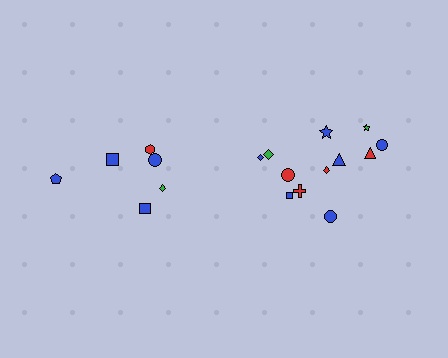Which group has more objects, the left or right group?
The right group.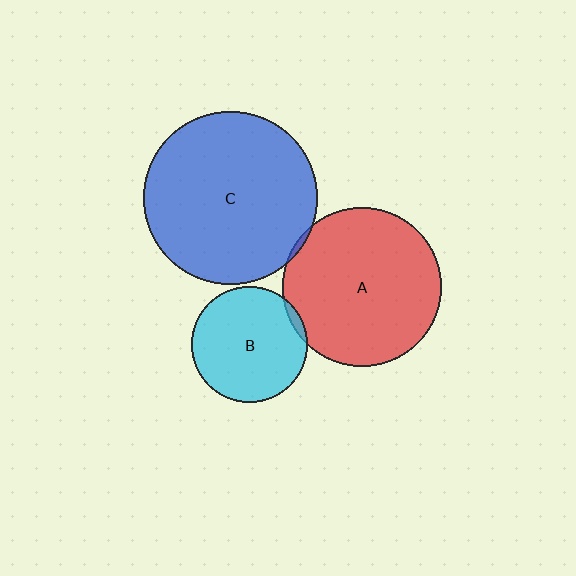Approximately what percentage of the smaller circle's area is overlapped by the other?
Approximately 5%.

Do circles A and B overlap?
Yes.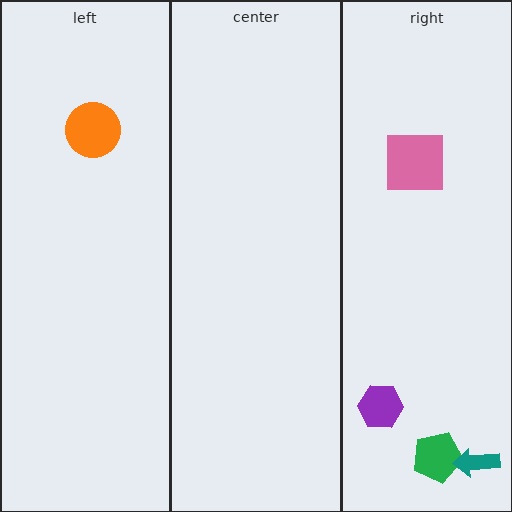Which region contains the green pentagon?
The right region.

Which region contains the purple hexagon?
The right region.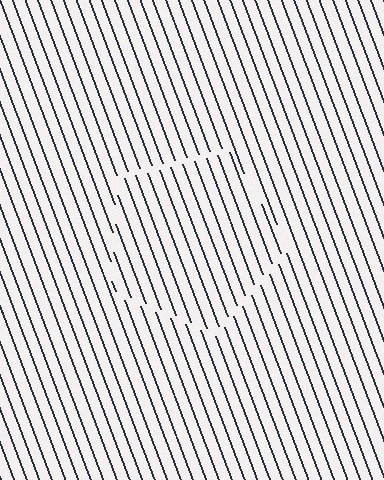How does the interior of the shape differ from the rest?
The interior of the shape contains the same grating, shifted by half a period — the contour is defined by the phase discontinuity where line-ends from the inner and outer gratings abut.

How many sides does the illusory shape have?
5 sides — the line-ends trace a pentagon.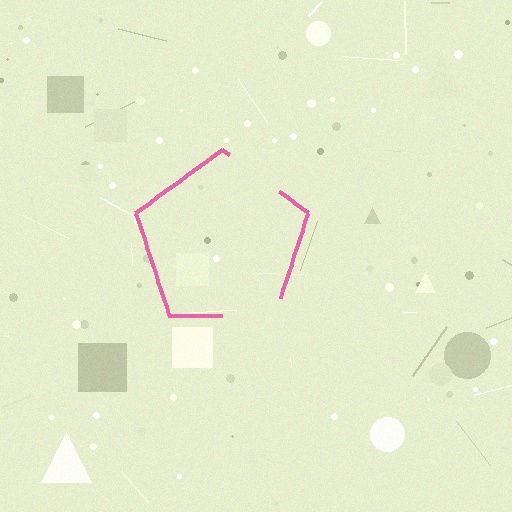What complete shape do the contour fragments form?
The contour fragments form a pentagon.